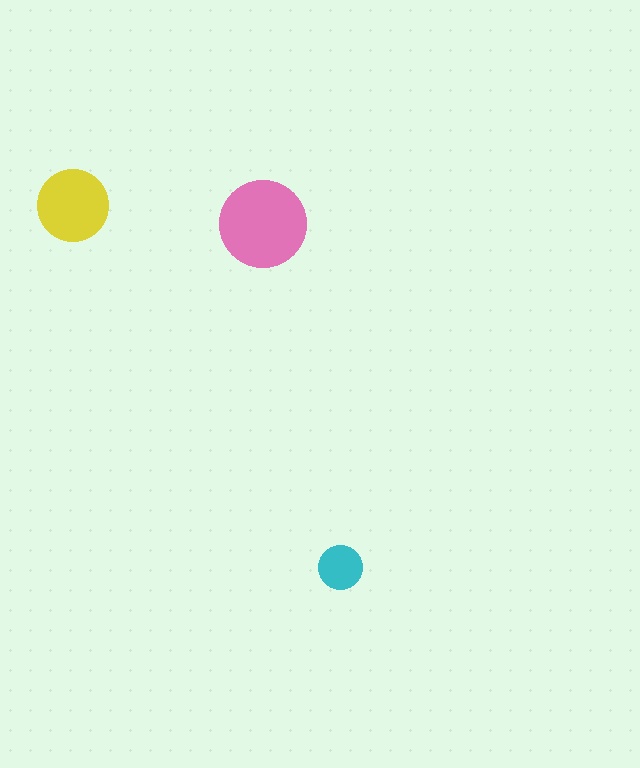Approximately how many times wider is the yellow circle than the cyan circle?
About 1.5 times wider.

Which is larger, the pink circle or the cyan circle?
The pink one.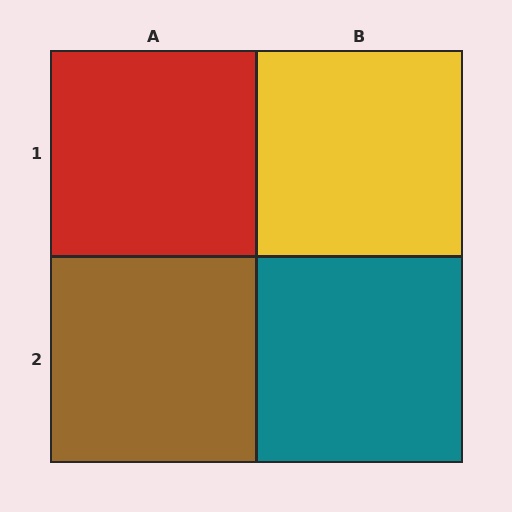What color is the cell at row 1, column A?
Red.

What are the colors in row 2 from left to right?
Brown, teal.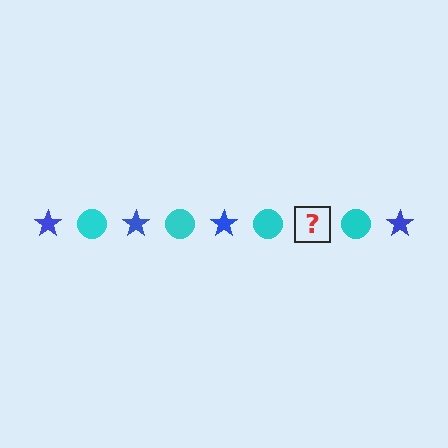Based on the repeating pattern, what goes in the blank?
The blank should be a blue star.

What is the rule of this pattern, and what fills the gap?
The rule is that the pattern alternates between blue star and cyan circle. The gap should be filled with a blue star.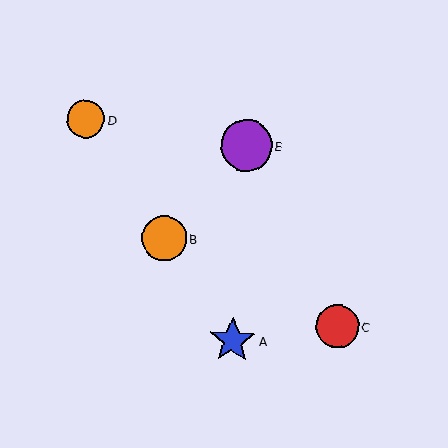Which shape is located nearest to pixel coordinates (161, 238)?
The orange circle (labeled B) at (164, 238) is nearest to that location.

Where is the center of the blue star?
The center of the blue star is at (233, 340).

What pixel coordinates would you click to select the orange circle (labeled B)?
Click at (164, 238) to select the orange circle B.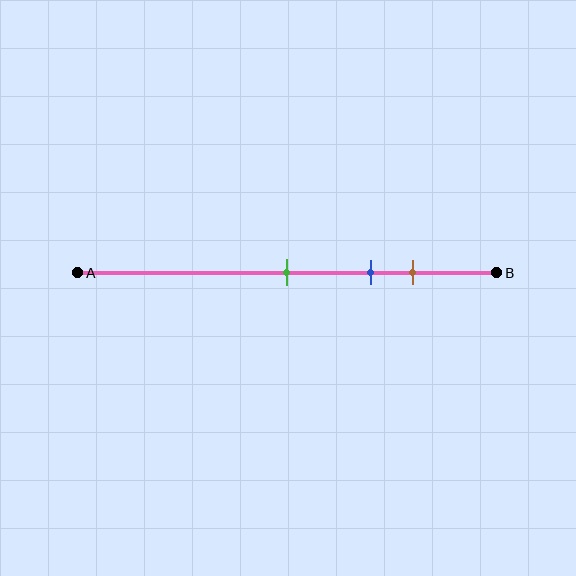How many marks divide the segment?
There are 3 marks dividing the segment.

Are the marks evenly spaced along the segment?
Yes, the marks are approximately evenly spaced.